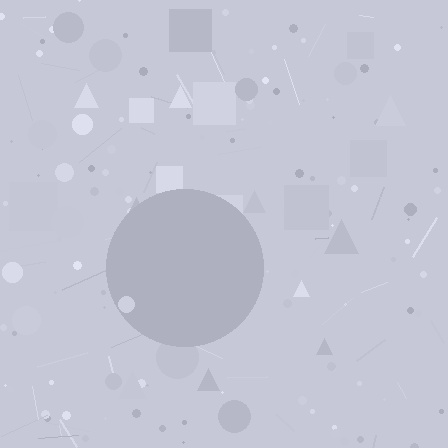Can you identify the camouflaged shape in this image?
The camouflaged shape is a circle.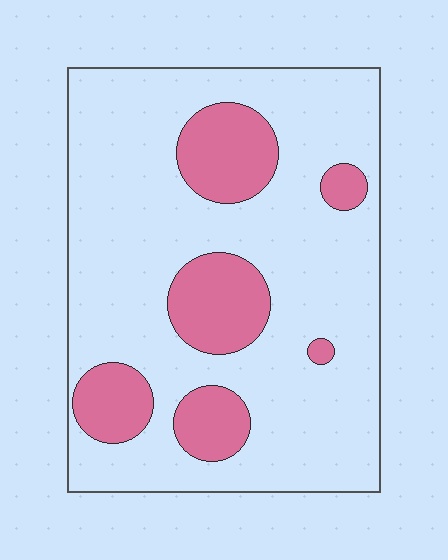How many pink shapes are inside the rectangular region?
6.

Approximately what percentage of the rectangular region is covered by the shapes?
Approximately 20%.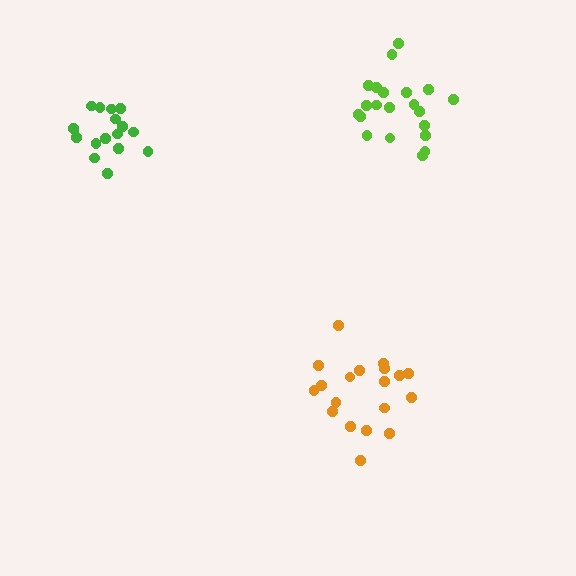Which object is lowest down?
The orange cluster is bottommost.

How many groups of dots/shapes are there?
There are 3 groups.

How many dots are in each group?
Group 1: 19 dots, Group 2: 17 dots, Group 3: 21 dots (57 total).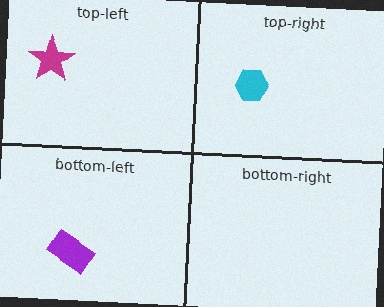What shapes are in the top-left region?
The magenta star.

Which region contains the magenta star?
The top-left region.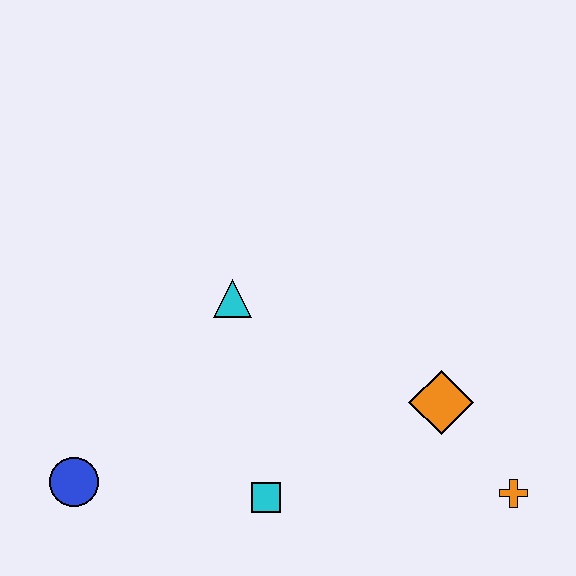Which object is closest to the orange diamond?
The orange cross is closest to the orange diamond.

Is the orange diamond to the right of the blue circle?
Yes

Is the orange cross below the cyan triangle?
Yes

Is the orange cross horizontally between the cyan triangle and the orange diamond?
No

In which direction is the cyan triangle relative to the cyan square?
The cyan triangle is above the cyan square.